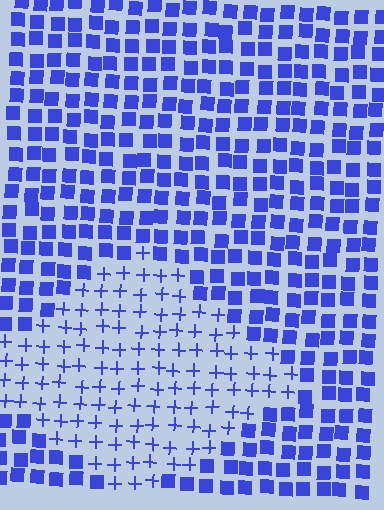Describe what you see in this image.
The image is filled with small blue elements arranged in a uniform grid. A diamond-shaped region contains plus signs, while the surrounding area contains squares. The boundary is defined purely by the change in element shape.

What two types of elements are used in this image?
The image uses plus signs inside the diamond region and squares outside it.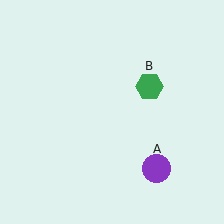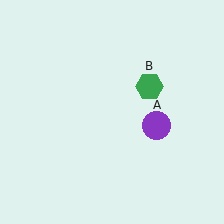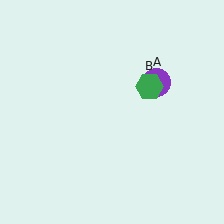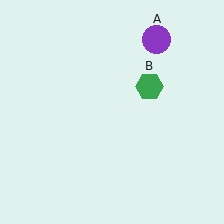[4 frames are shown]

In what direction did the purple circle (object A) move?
The purple circle (object A) moved up.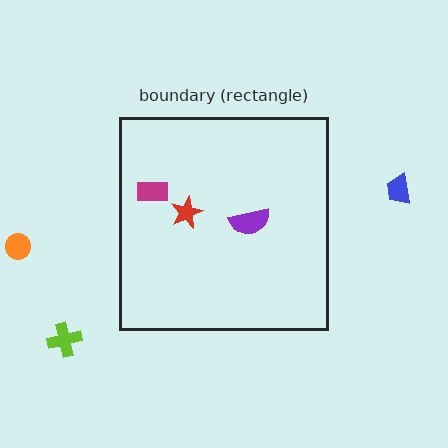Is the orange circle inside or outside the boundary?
Outside.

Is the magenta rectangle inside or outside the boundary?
Inside.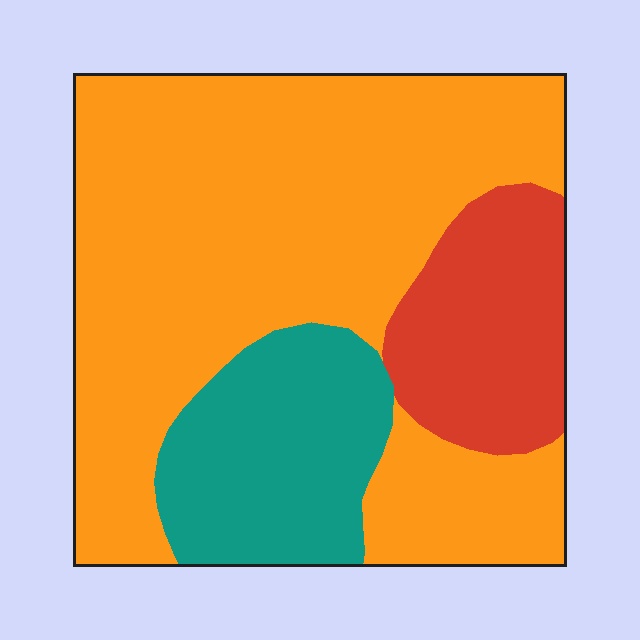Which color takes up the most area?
Orange, at roughly 65%.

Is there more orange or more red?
Orange.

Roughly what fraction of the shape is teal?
Teal takes up about one fifth (1/5) of the shape.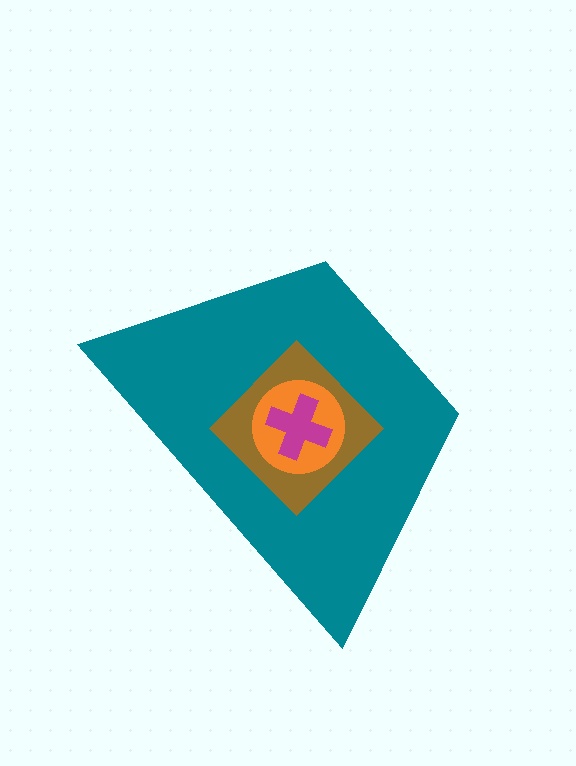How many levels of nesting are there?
4.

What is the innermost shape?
The magenta cross.